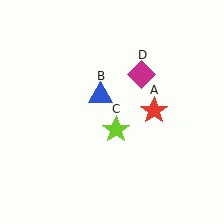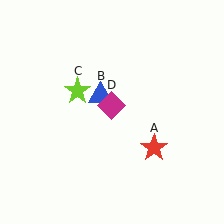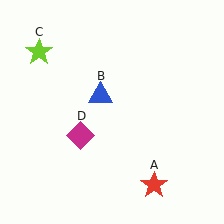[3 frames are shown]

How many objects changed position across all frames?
3 objects changed position: red star (object A), lime star (object C), magenta diamond (object D).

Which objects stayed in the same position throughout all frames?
Blue triangle (object B) remained stationary.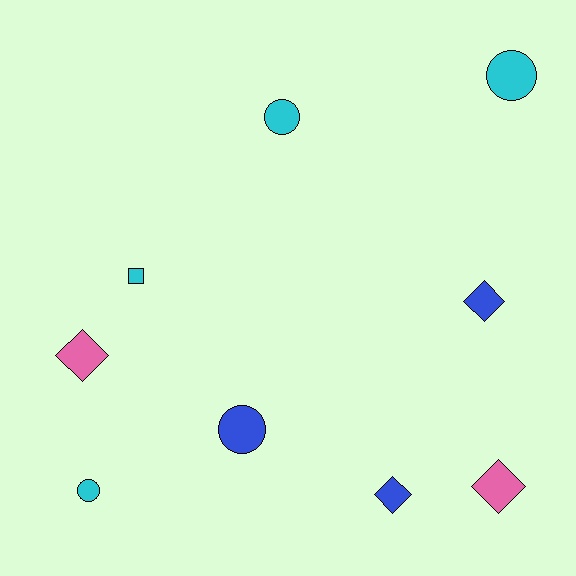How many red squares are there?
There are no red squares.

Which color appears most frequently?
Cyan, with 4 objects.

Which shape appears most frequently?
Circle, with 4 objects.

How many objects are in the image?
There are 9 objects.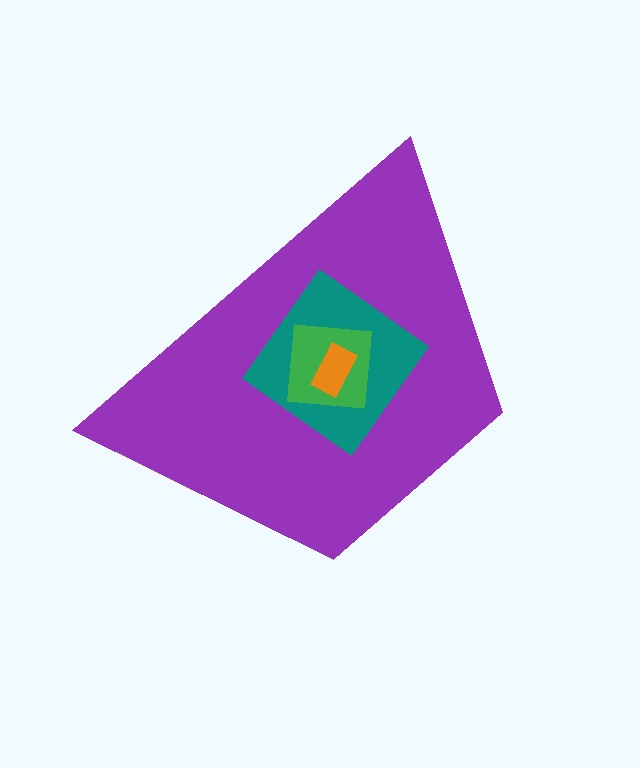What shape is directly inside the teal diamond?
The green square.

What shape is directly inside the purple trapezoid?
The teal diamond.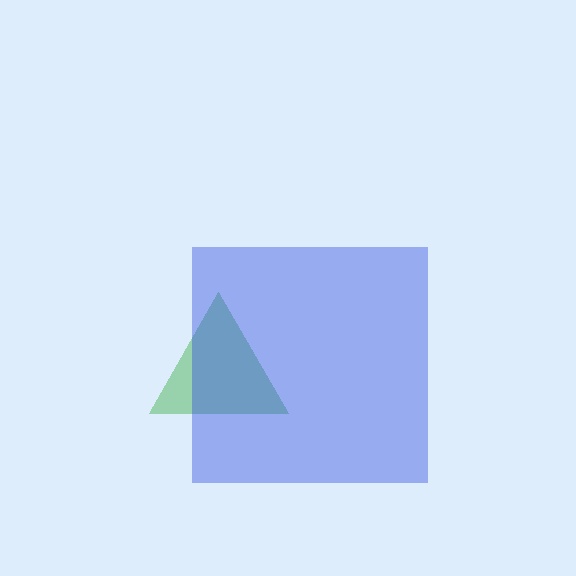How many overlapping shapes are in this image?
There are 2 overlapping shapes in the image.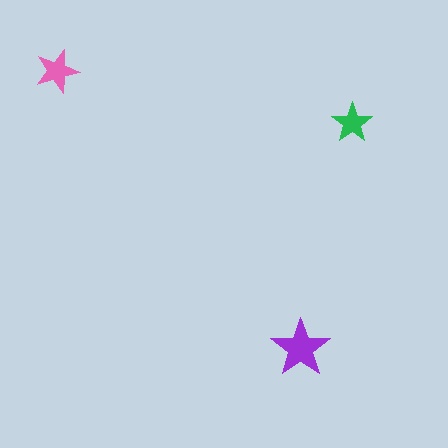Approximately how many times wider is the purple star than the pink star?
About 1.5 times wider.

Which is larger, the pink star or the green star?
The pink one.